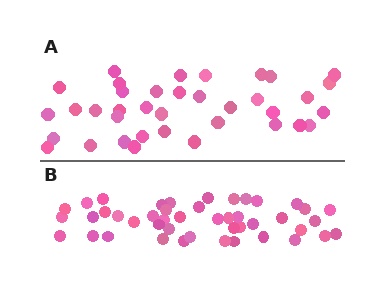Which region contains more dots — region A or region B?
Region B (the bottom region) has more dots.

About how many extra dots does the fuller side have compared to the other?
Region B has roughly 8 or so more dots than region A.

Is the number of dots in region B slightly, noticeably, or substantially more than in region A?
Region B has only slightly more — the two regions are fairly close. The ratio is roughly 1.2 to 1.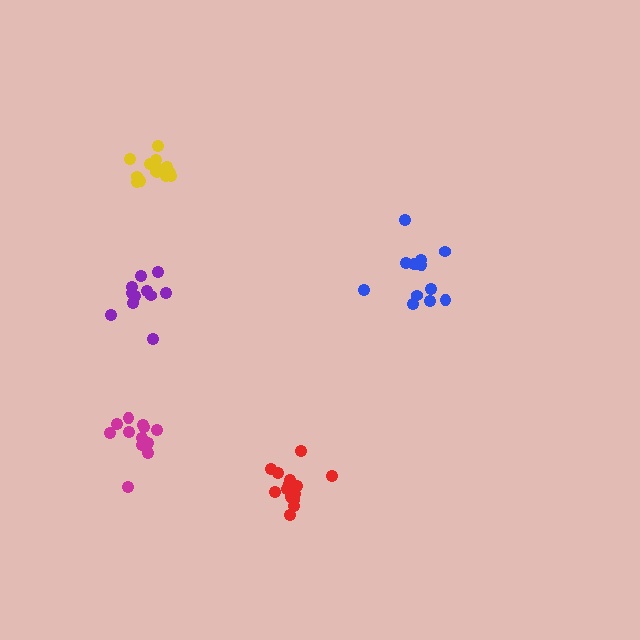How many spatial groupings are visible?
There are 5 spatial groupings.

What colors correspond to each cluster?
The clusters are colored: blue, yellow, purple, red, magenta.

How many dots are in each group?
Group 1: 13 dots, Group 2: 15 dots, Group 3: 12 dots, Group 4: 15 dots, Group 5: 12 dots (67 total).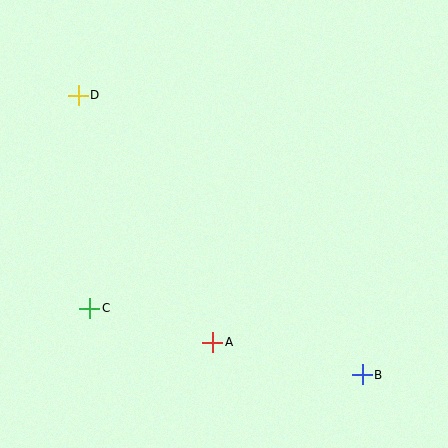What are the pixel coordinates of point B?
Point B is at (362, 375).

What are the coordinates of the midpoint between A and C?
The midpoint between A and C is at (151, 325).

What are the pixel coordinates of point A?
Point A is at (213, 342).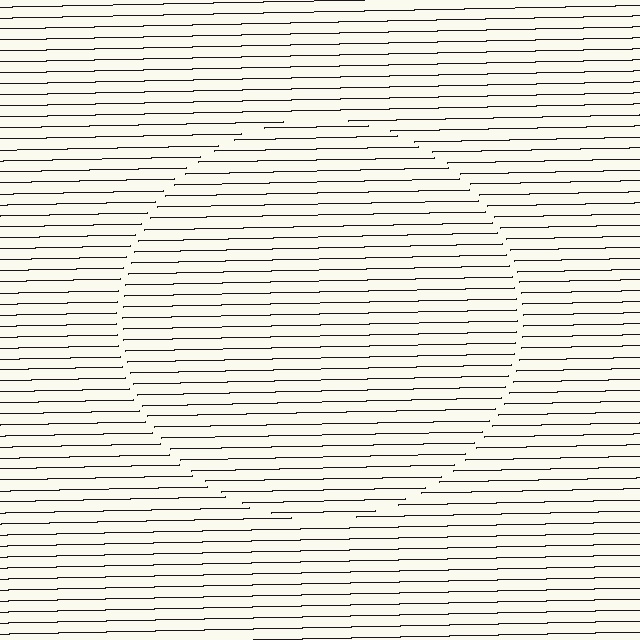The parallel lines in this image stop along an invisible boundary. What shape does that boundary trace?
An illusory circle. The interior of the shape contains the same grating, shifted by half a period — the contour is defined by the phase discontinuity where line-ends from the inner and outer gratings abut.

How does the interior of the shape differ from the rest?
The interior of the shape contains the same grating, shifted by half a period — the contour is defined by the phase discontinuity where line-ends from the inner and outer gratings abut.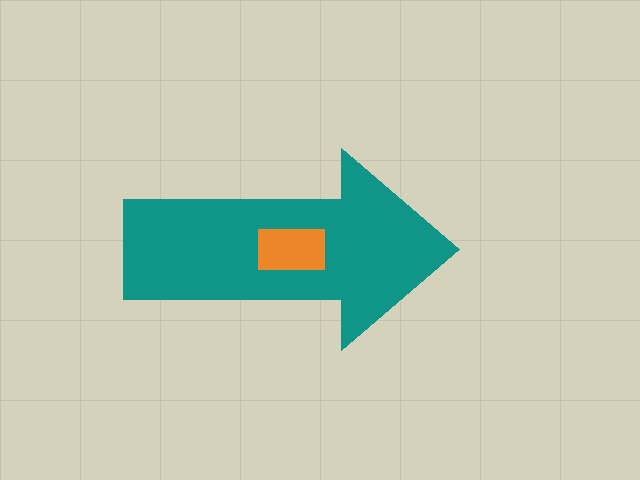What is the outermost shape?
The teal arrow.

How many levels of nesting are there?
2.